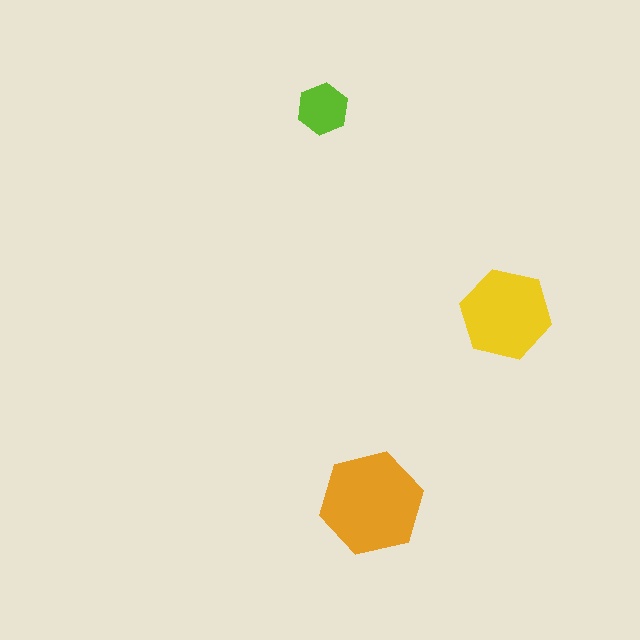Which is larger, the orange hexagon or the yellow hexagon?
The orange one.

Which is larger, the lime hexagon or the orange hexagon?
The orange one.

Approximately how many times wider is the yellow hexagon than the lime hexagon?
About 2 times wider.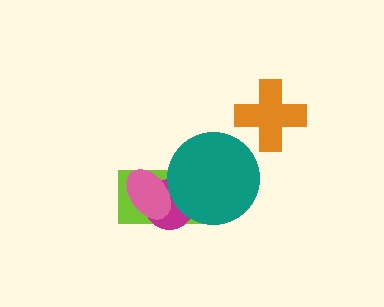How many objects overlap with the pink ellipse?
2 objects overlap with the pink ellipse.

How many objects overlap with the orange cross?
0 objects overlap with the orange cross.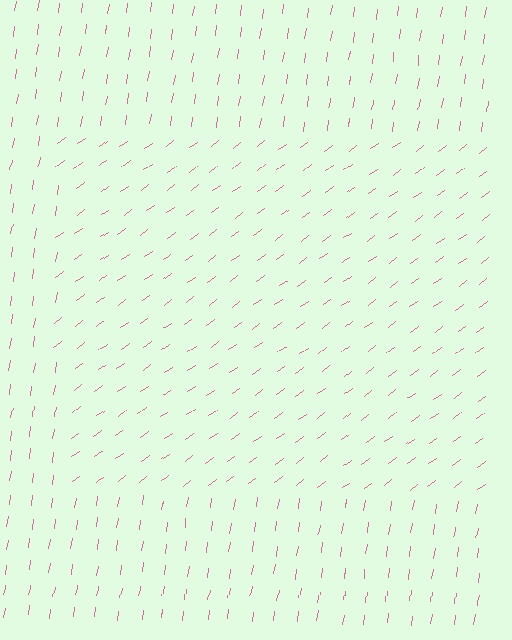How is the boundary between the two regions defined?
The boundary is defined purely by a change in line orientation (approximately 45 degrees difference). All lines are the same color and thickness.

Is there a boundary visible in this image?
Yes, there is a texture boundary formed by a change in line orientation.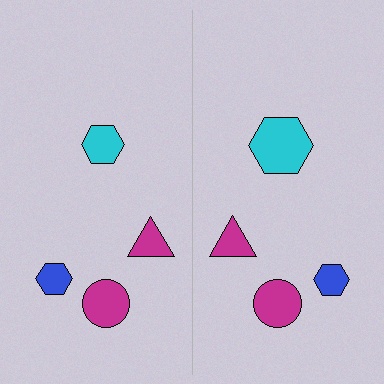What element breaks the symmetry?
The cyan hexagon on the right side has a different size than its mirror counterpart.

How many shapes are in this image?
There are 8 shapes in this image.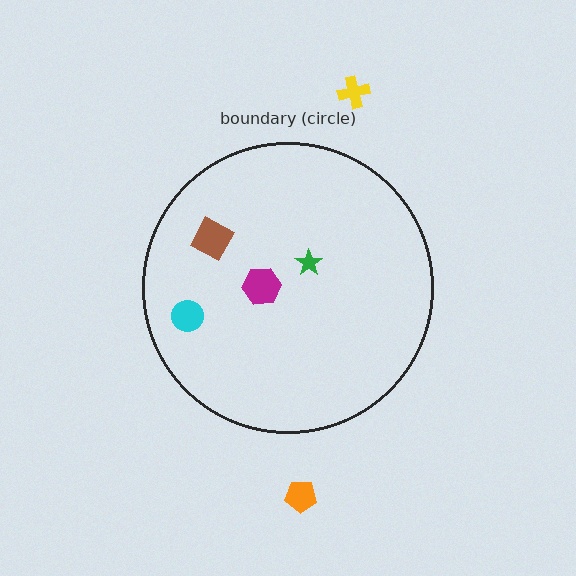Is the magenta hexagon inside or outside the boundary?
Inside.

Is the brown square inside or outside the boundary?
Inside.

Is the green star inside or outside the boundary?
Inside.